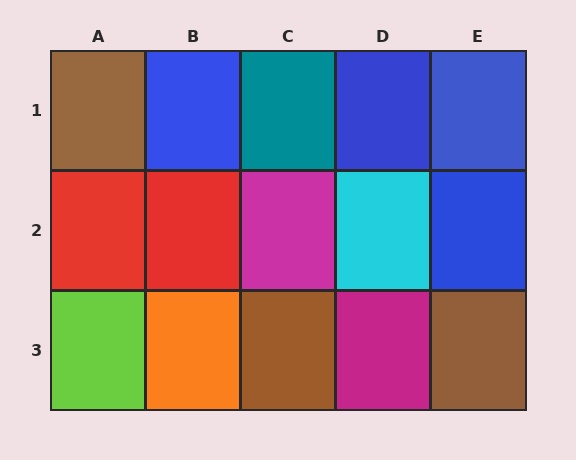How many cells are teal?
1 cell is teal.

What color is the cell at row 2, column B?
Red.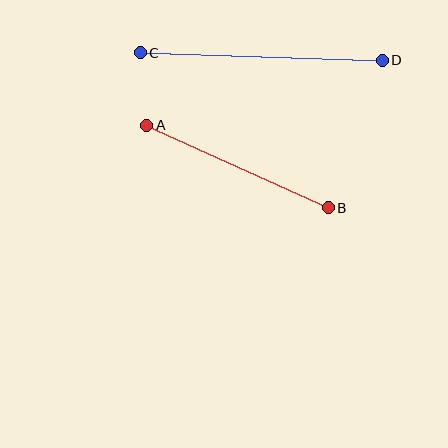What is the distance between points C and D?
The distance is approximately 242 pixels.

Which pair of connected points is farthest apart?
Points C and D are farthest apart.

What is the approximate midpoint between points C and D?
The midpoint is at approximately (261, 57) pixels.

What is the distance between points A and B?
The distance is approximately 199 pixels.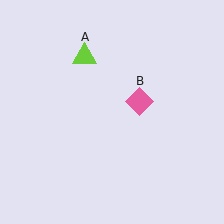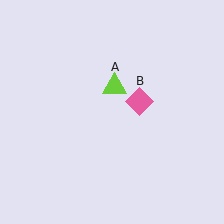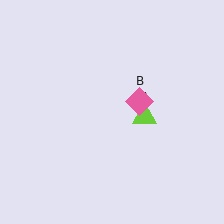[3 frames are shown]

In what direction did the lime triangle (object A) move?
The lime triangle (object A) moved down and to the right.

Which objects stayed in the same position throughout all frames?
Pink diamond (object B) remained stationary.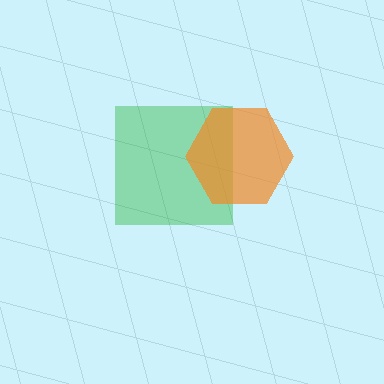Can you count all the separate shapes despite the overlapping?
Yes, there are 2 separate shapes.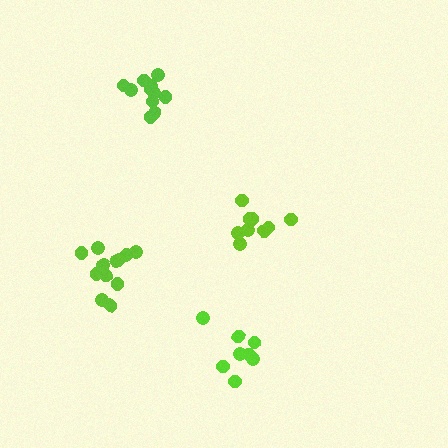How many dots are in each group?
Group 1: 9 dots, Group 2: 12 dots, Group 3: 8 dots, Group 4: 11 dots (40 total).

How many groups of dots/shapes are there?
There are 4 groups.